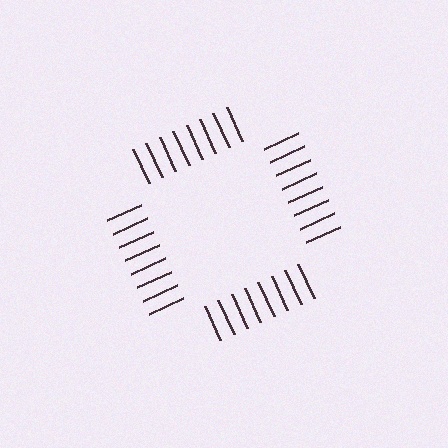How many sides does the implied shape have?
4 sides — the line-ends trace a square.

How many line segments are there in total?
32 — 8 along each of the 4 edges.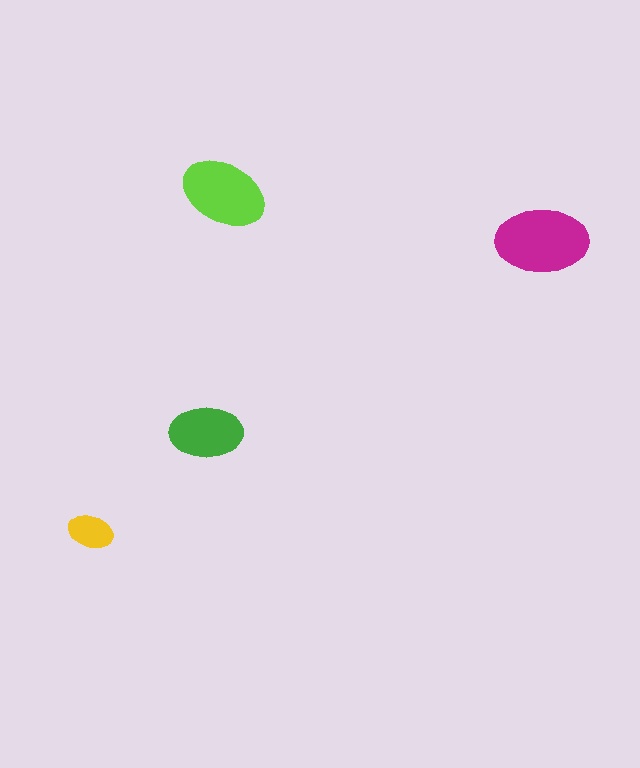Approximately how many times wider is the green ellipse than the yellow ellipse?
About 1.5 times wider.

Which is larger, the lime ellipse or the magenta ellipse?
The magenta one.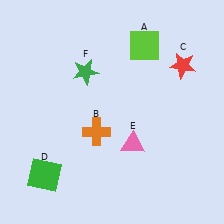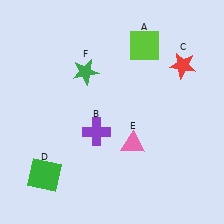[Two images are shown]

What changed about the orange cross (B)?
In Image 1, B is orange. In Image 2, it changed to purple.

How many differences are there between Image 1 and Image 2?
There is 1 difference between the two images.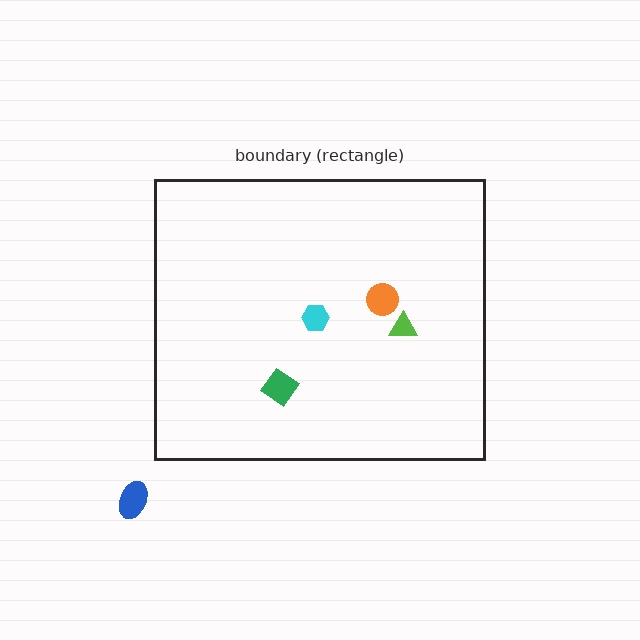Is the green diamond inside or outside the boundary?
Inside.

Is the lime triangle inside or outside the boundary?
Inside.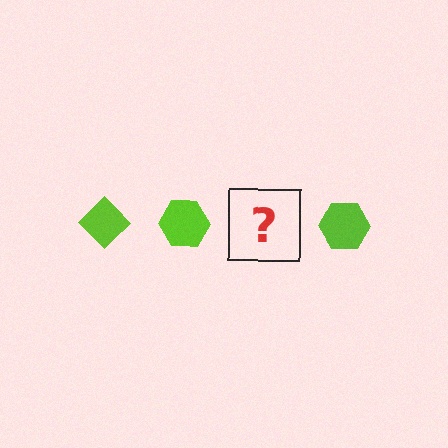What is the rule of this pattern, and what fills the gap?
The rule is that the pattern cycles through diamond, hexagon shapes in lime. The gap should be filled with a lime diamond.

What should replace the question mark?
The question mark should be replaced with a lime diamond.